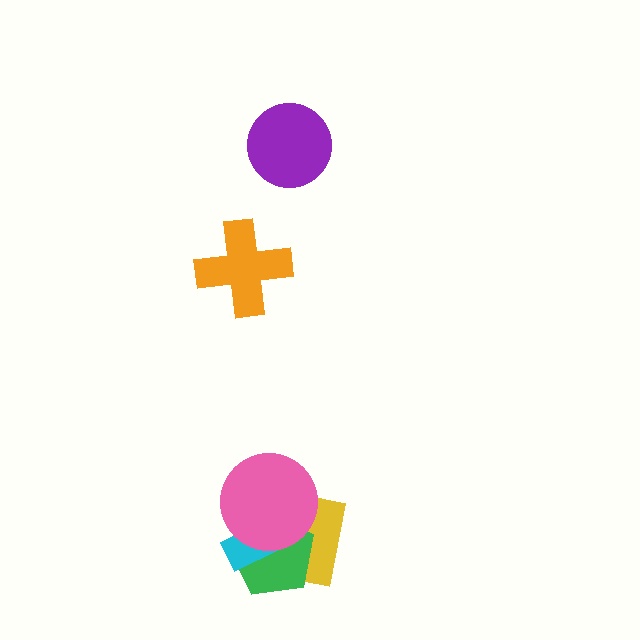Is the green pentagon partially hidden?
Yes, it is partially covered by another shape.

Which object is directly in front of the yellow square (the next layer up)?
The green pentagon is directly in front of the yellow square.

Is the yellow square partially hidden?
Yes, it is partially covered by another shape.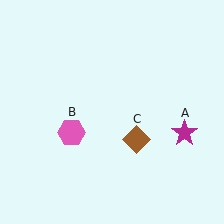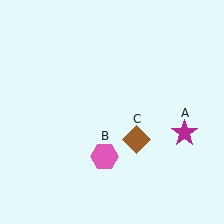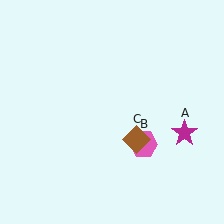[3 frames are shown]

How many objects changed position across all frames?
1 object changed position: pink hexagon (object B).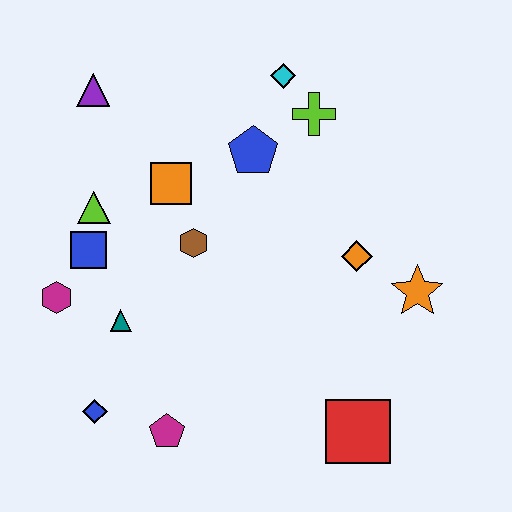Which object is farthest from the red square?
The purple triangle is farthest from the red square.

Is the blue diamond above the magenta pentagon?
Yes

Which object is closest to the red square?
The orange star is closest to the red square.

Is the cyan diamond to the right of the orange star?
No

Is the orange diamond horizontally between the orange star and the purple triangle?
Yes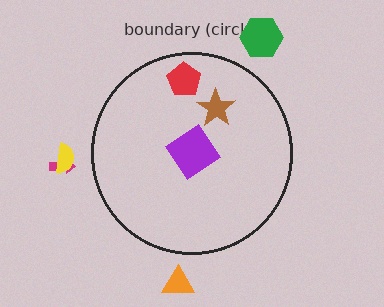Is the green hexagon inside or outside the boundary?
Outside.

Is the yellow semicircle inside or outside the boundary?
Outside.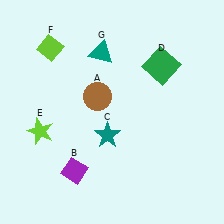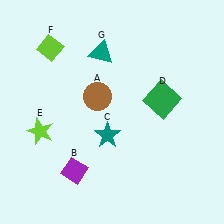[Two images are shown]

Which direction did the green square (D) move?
The green square (D) moved down.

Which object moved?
The green square (D) moved down.